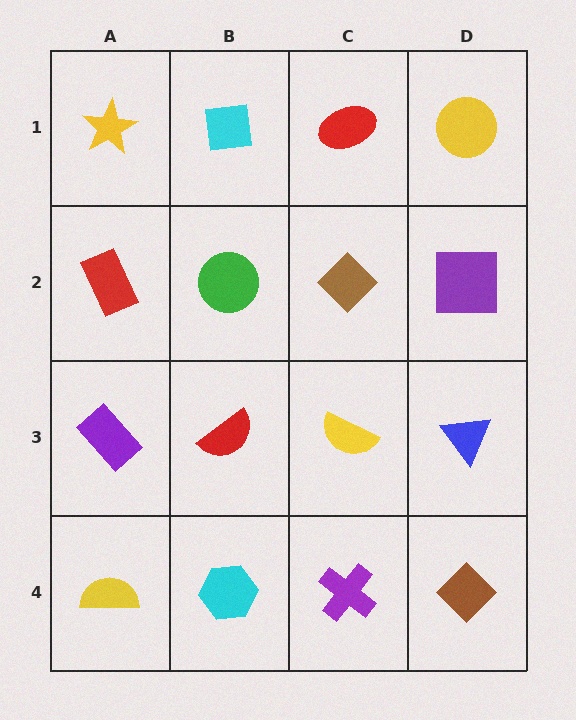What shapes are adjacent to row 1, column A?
A red rectangle (row 2, column A), a cyan square (row 1, column B).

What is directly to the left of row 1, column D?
A red ellipse.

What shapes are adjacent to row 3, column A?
A red rectangle (row 2, column A), a yellow semicircle (row 4, column A), a red semicircle (row 3, column B).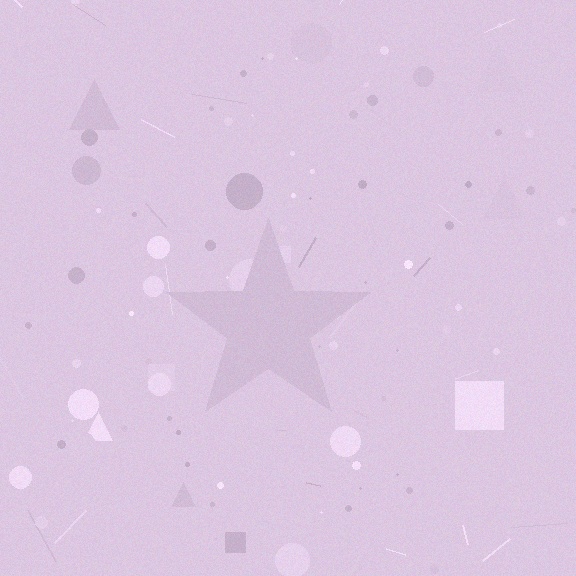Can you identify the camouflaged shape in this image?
The camouflaged shape is a star.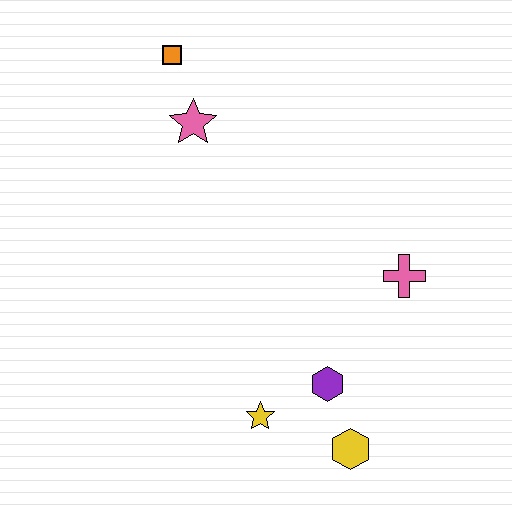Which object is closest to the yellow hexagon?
The purple hexagon is closest to the yellow hexagon.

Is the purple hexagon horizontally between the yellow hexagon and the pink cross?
No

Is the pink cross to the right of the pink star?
Yes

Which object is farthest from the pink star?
The yellow hexagon is farthest from the pink star.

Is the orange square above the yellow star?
Yes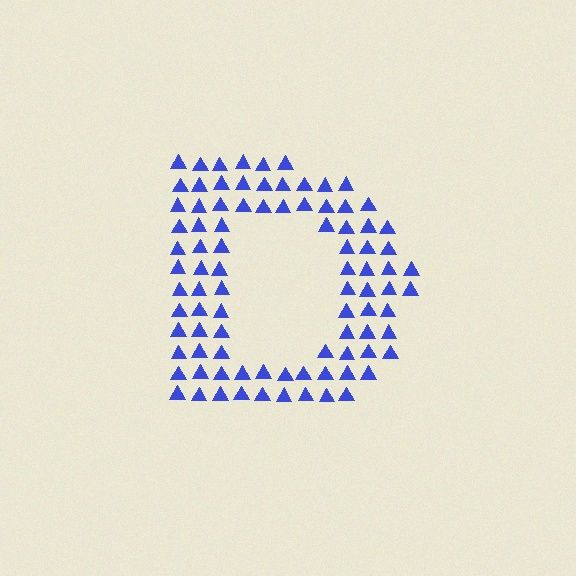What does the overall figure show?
The overall figure shows the letter D.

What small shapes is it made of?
It is made of small triangles.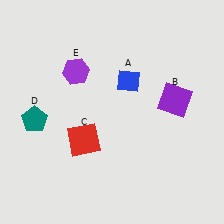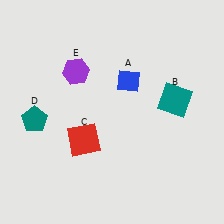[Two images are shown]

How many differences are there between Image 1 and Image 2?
There is 1 difference between the two images.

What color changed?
The square (B) changed from purple in Image 1 to teal in Image 2.